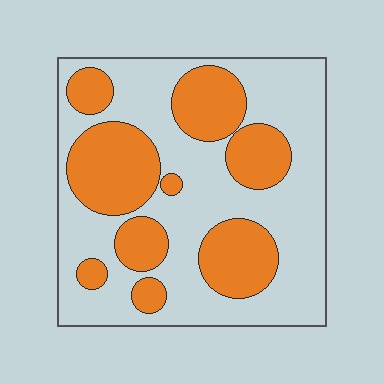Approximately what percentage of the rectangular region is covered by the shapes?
Approximately 35%.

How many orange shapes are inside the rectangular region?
9.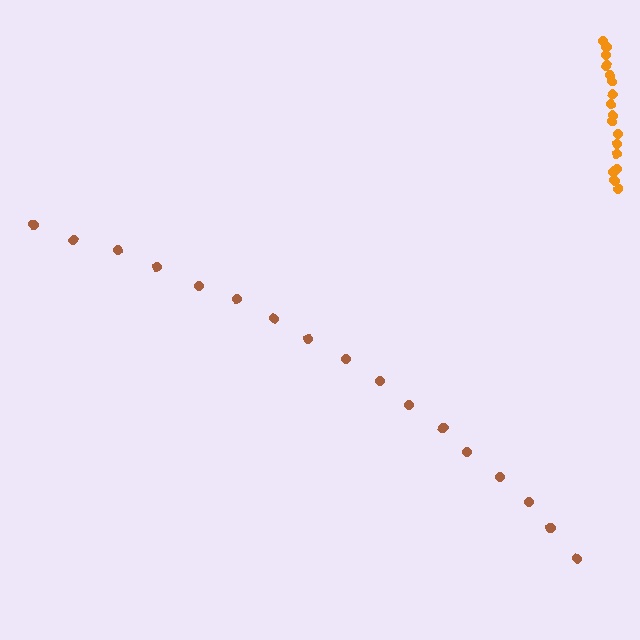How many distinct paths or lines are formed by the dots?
There are 2 distinct paths.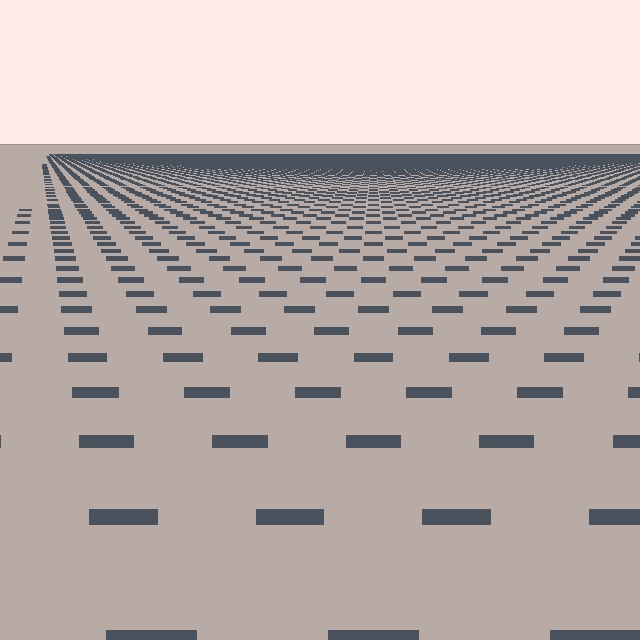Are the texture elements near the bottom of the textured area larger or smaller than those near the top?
Larger. Near the bottom, elements are closer to the viewer and appear at a bigger on-screen size.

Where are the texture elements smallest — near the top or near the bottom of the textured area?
Near the top.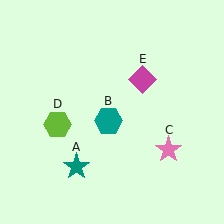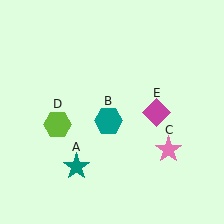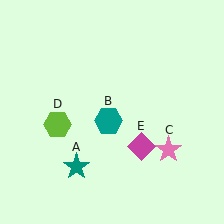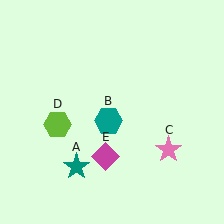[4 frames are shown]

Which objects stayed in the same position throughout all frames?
Teal star (object A) and teal hexagon (object B) and pink star (object C) and lime hexagon (object D) remained stationary.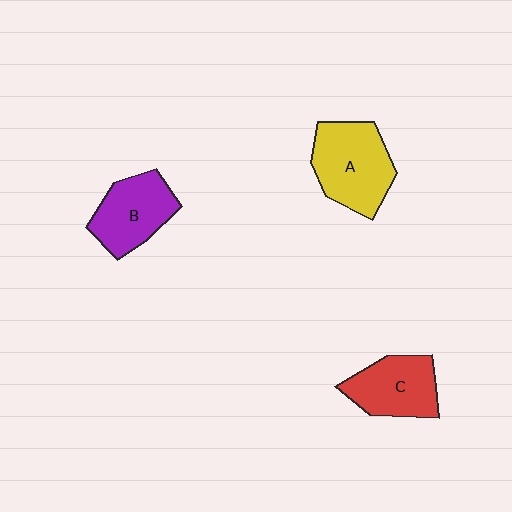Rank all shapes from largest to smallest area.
From largest to smallest: A (yellow), B (purple), C (red).